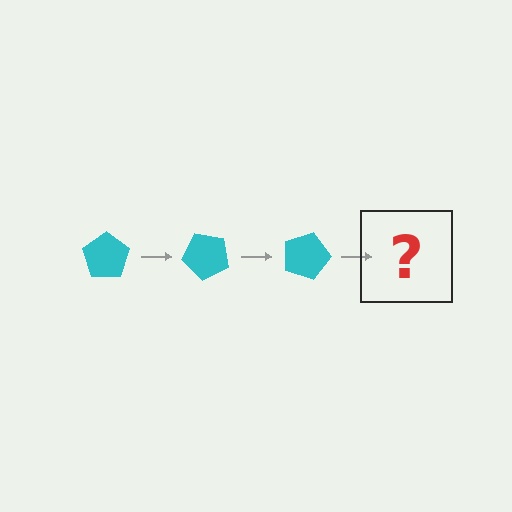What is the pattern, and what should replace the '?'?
The pattern is that the pentagon rotates 45 degrees each step. The '?' should be a cyan pentagon rotated 135 degrees.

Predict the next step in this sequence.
The next step is a cyan pentagon rotated 135 degrees.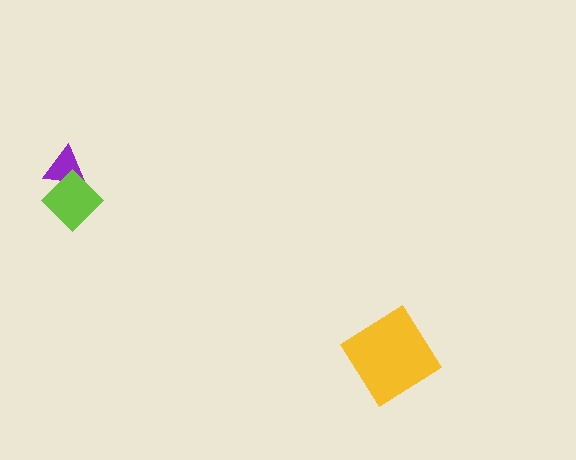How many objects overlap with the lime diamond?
1 object overlaps with the lime diamond.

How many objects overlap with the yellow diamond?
0 objects overlap with the yellow diamond.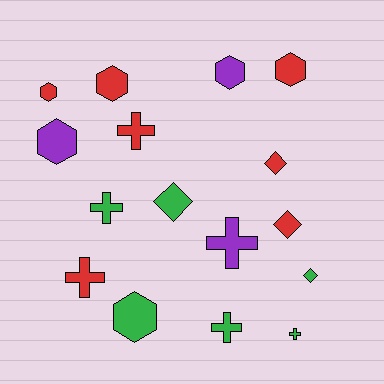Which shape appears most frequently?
Hexagon, with 6 objects.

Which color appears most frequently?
Red, with 7 objects.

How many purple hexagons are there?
There are 2 purple hexagons.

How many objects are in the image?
There are 16 objects.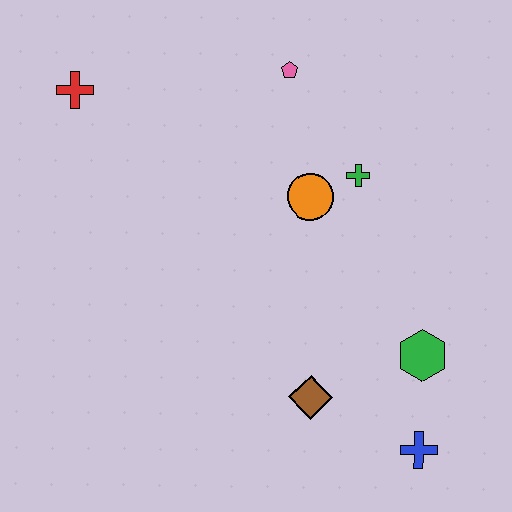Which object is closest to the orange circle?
The green cross is closest to the orange circle.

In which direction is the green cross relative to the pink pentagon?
The green cross is below the pink pentagon.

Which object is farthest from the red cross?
The blue cross is farthest from the red cross.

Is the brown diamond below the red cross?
Yes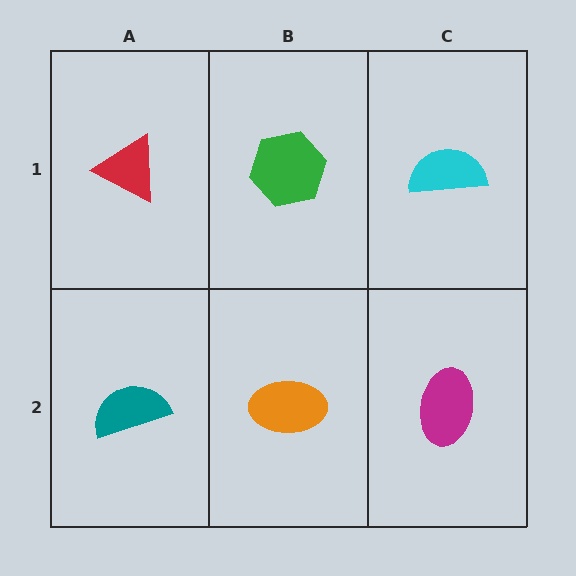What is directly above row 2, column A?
A red triangle.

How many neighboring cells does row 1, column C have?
2.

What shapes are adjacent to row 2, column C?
A cyan semicircle (row 1, column C), an orange ellipse (row 2, column B).